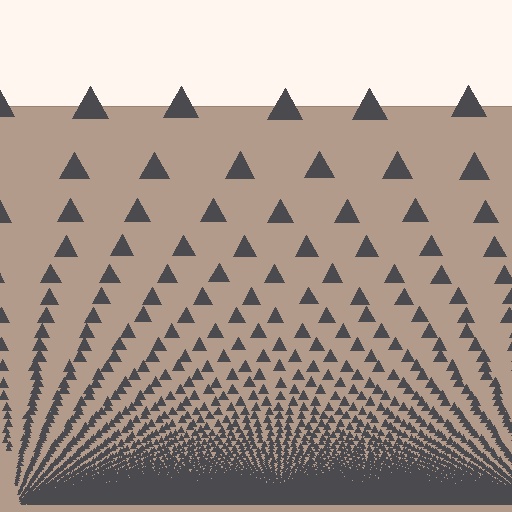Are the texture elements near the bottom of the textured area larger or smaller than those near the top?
Smaller. The gradient is inverted — elements near the bottom are smaller and denser.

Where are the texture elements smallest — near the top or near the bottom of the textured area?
Near the bottom.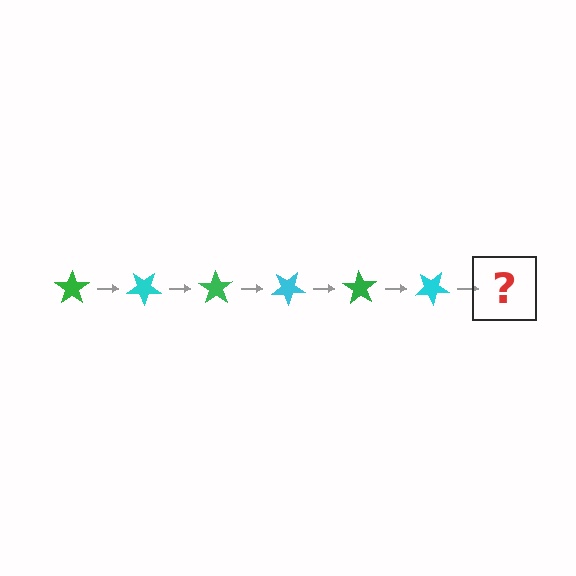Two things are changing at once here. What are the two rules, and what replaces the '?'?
The two rules are that it rotates 35 degrees each step and the color cycles through green and cyan. The '?' should be a green star, rotated 210 degrees from the start.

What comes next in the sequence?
The next element should be a green star, rotated 210 degrees from the start.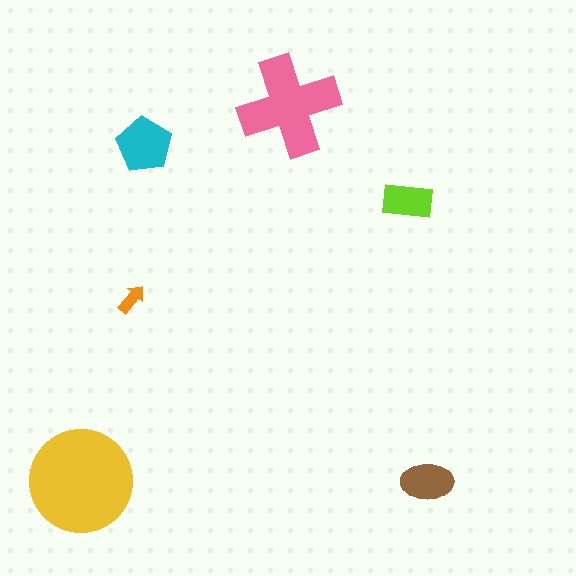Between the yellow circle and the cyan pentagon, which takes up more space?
The yellow circle.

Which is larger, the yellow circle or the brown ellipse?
The yellow circle.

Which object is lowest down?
The brown ellipse is bottommost.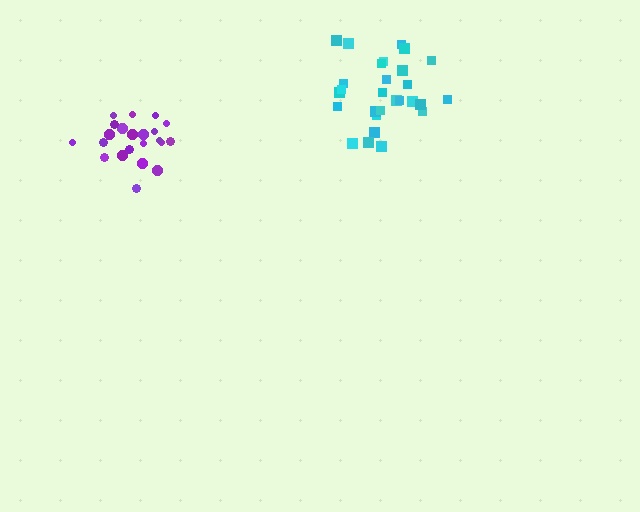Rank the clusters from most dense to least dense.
cyan, purple.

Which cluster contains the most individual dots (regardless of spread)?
Cyan (28).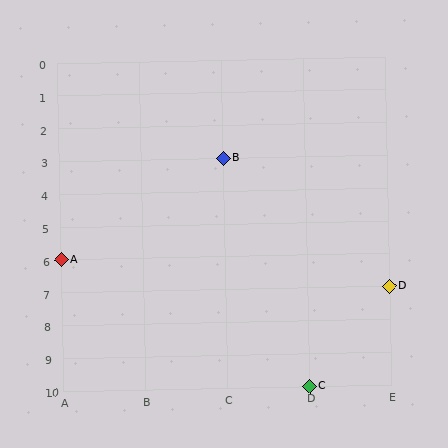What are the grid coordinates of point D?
Point D is at grid coordinates (E, 7).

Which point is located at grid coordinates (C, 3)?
Point B is at (C, 3).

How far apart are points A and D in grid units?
Points A and D are 4 columns and 1 row apart (about 4.1 grid units diagonally).